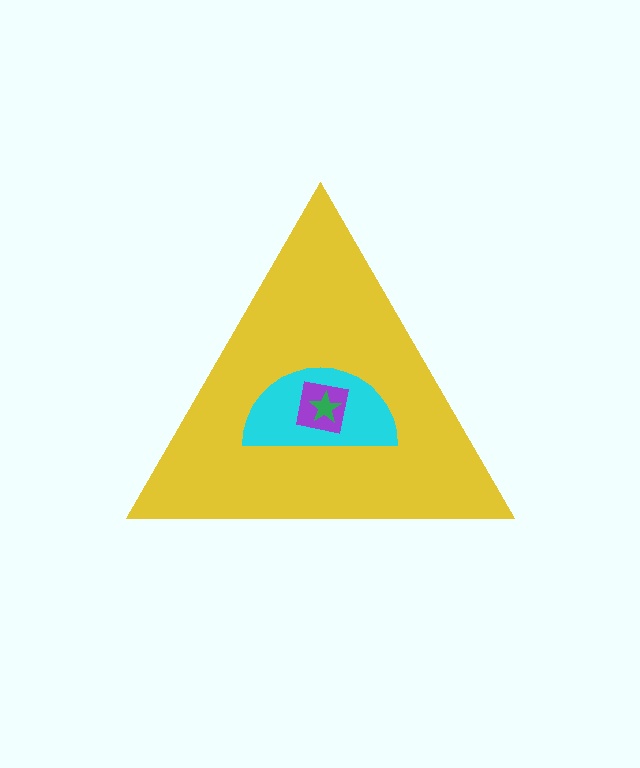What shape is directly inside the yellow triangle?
The cyan semicircle.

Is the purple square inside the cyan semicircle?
Yes.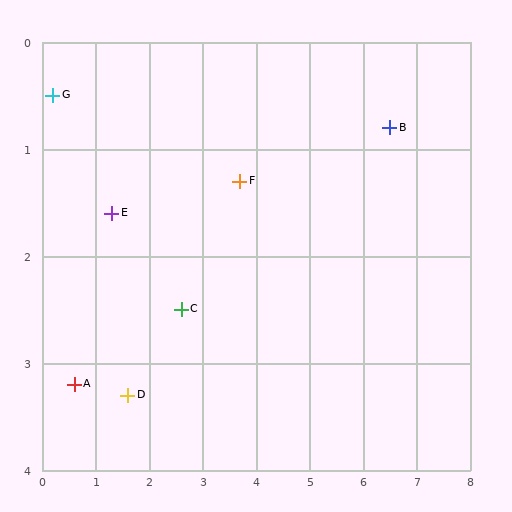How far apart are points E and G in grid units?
Points E and G are about 1.6 grid units apart.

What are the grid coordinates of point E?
Point E is at approximately (1.3, 1.6).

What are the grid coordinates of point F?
Point F is at approximately (3.7, 1.3).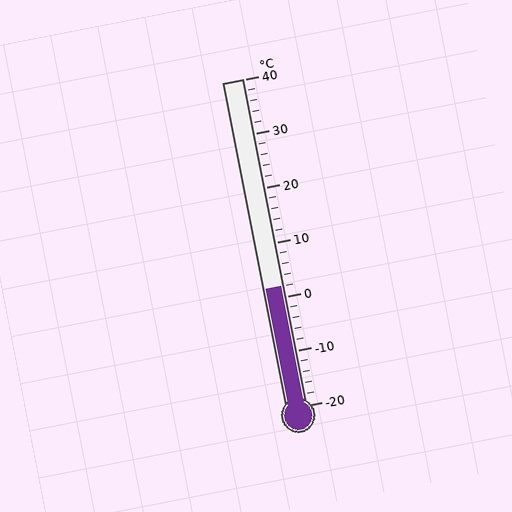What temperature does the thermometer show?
The thermometer shows approximately 2°C.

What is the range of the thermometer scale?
The thermometer scale ranges from -20°C to 40°C.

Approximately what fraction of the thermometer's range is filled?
The thermometer is filled to approximately 35% of its range.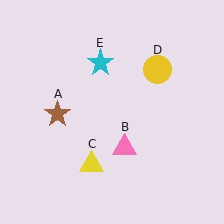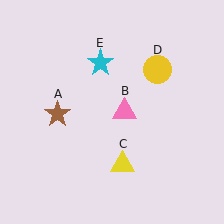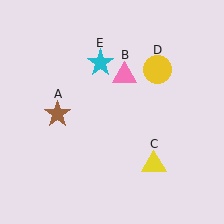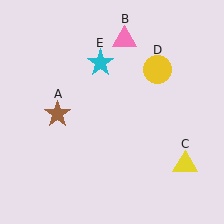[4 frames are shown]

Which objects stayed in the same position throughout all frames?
Brown star (object A) and yellow circle (object D) and cyan star (object E) remained stationary.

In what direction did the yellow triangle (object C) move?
The yellow triangle (object C) moved right.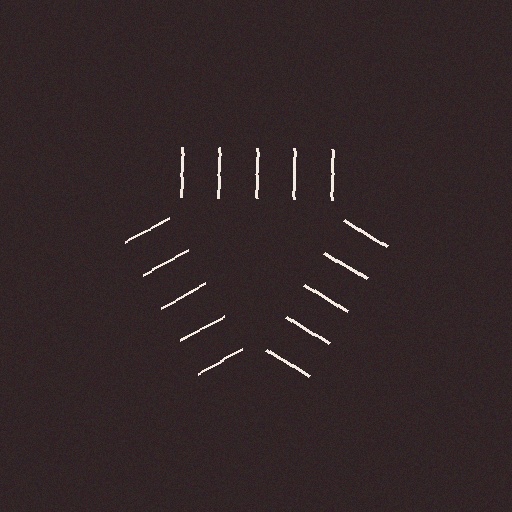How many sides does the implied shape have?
3 sides — the line-ends trace a triangle.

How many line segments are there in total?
15 — 5 along each of the 3 edges.